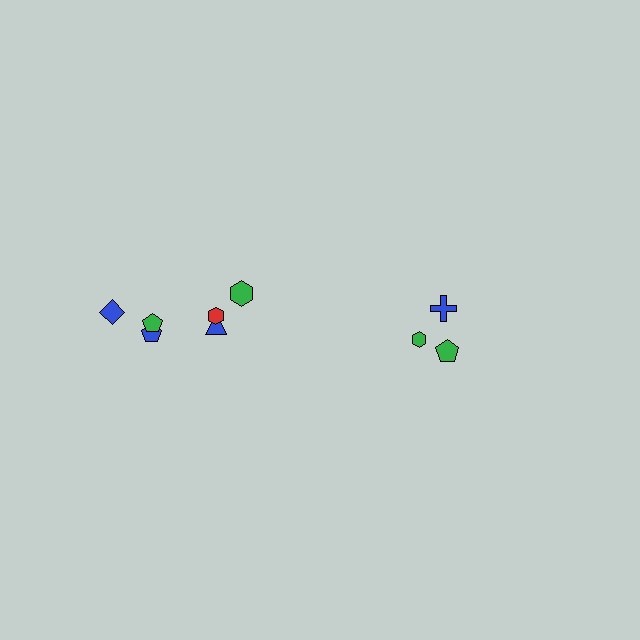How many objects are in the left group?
There are 6 objects.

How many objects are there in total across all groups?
There are 9 objects.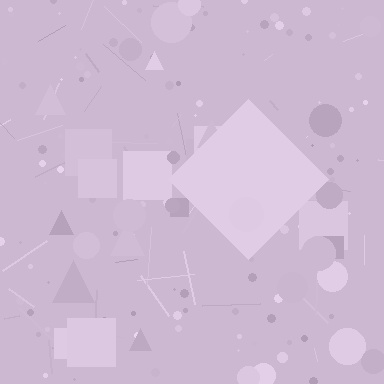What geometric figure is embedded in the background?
A diamond is embedded in the background.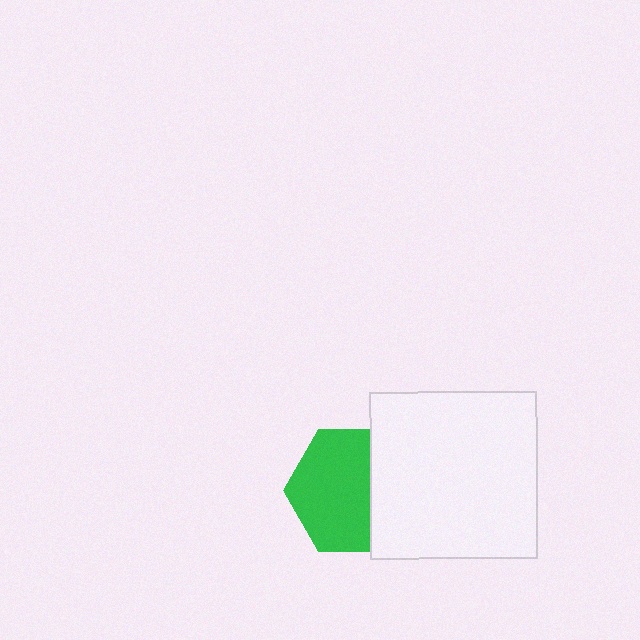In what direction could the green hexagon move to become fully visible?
The green hexagon could move left. That would shift it out from behind the white square entirely.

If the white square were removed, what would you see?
You would see the complete green hexagon.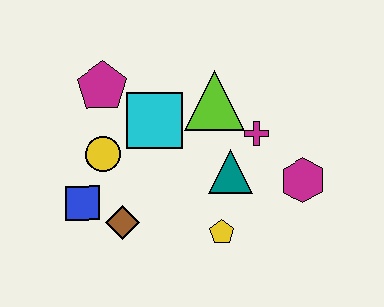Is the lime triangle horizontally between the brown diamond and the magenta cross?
Yes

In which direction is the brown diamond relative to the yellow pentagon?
The brown diamond is to the left of the yellow pentagon.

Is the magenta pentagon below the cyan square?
No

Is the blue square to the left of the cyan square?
Yes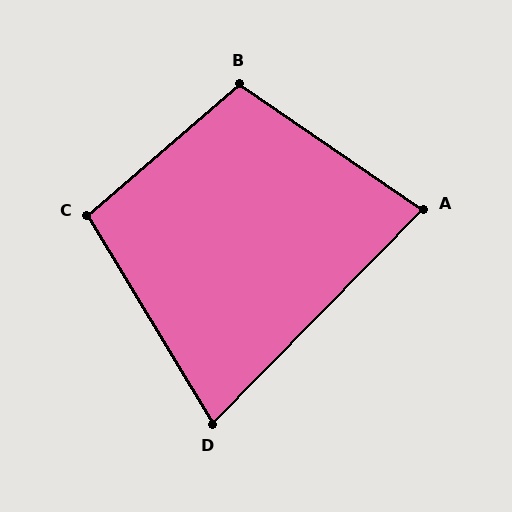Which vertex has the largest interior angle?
B, at approximately 104 degrees.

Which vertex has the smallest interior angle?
D, at approximately 76 degrees.